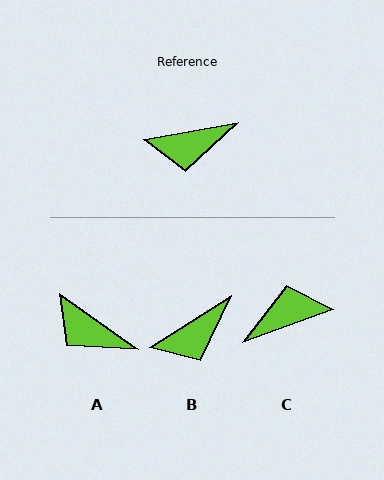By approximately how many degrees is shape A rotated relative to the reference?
Approximately 45 degrees clockwise.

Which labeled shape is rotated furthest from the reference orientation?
C, about 170 degrees away.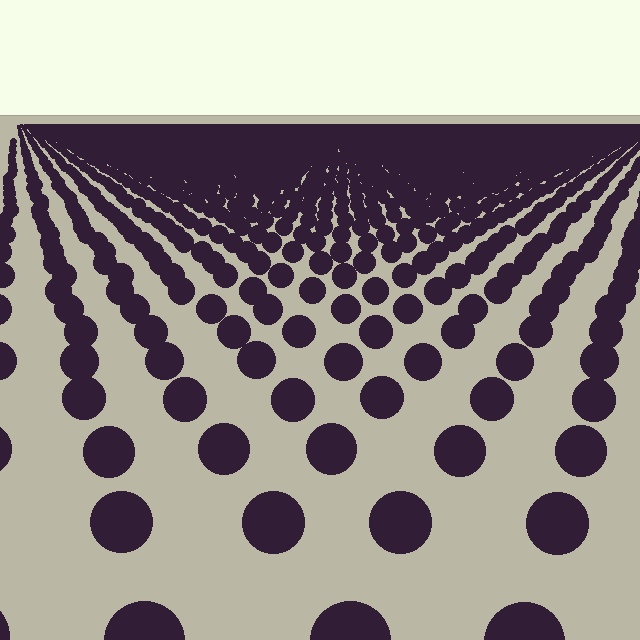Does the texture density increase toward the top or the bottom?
Density increases toward the top.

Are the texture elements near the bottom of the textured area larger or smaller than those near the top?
Larger. Near the bottom, elements are closer to the viewer and appear at a bigger on-screen size.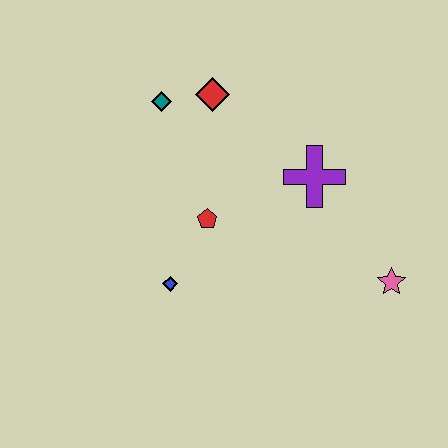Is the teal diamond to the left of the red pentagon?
Yes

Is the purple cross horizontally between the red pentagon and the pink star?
Yes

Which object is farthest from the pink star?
The teal diamond is farthest from the pink star.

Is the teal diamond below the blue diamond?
No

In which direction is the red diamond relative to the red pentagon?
The red diamond is above the red pentagon.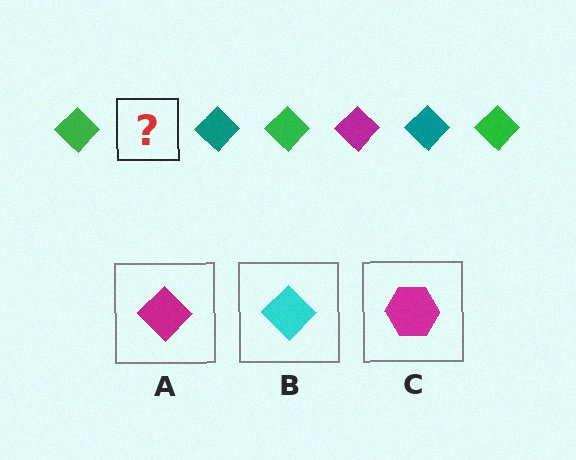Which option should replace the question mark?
Option A.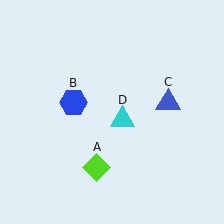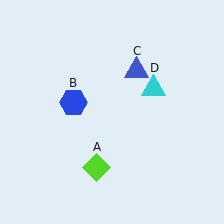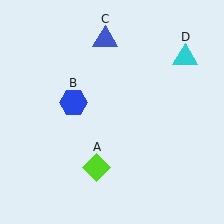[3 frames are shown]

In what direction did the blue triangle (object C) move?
The blue triangle (object C) moved up and to the left.